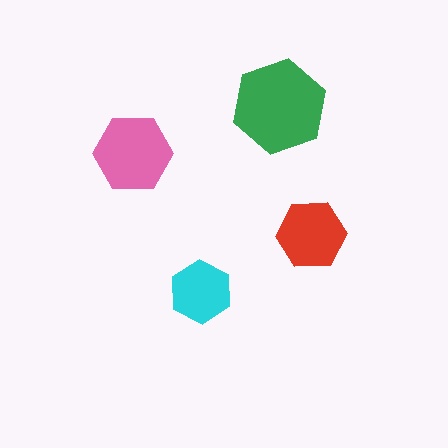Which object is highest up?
The green hexagon is topmost.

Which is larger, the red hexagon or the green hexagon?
The green one.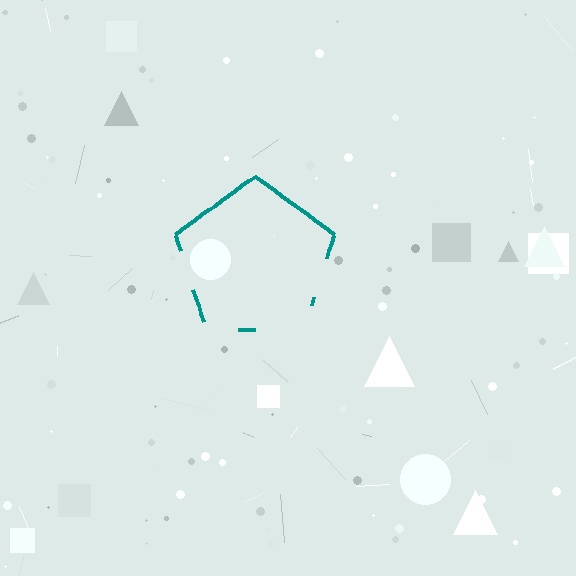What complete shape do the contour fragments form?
The contour fragments form a pentagon.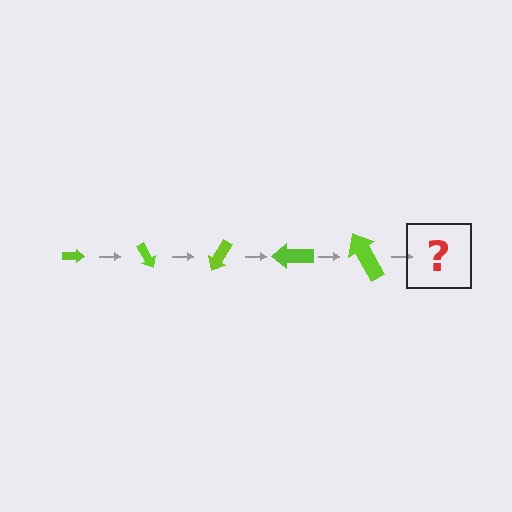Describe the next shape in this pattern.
It should be an arrow, larger than the previous one and rotated 300 degrees from the start.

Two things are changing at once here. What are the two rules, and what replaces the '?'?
The two rules are that the arrow grows larger each step and it rotates 60 degrees each step. The '?' should be an arrow, larger than the previous one and rotated 300 degrees from the start.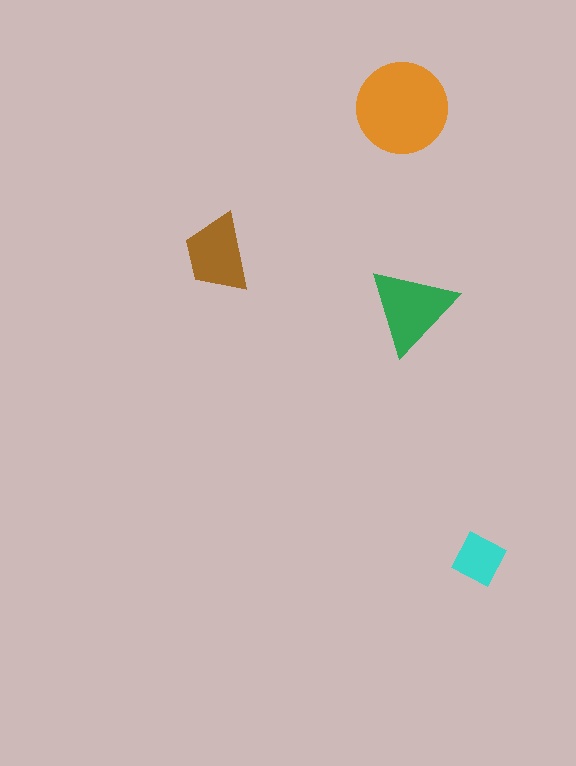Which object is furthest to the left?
The brown trapezoid is leftmost.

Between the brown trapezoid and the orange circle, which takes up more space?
The orange circle.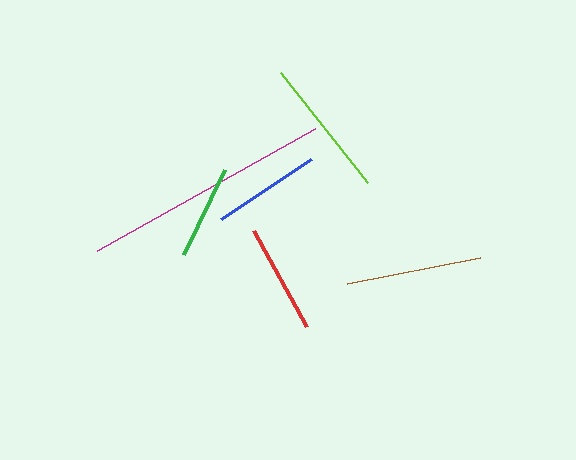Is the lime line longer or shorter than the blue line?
The lime line is longer than the blue line.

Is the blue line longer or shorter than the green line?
The blue line is longer than the green line.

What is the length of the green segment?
The green segment is approximately 95 pixels long.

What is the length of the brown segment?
The brown segment is approximately 136 pixels long.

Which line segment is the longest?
The magenta line is the longest at approximately 249 pixels.